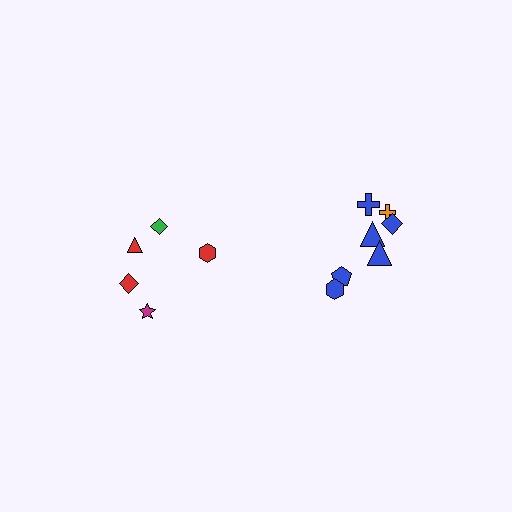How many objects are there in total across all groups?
There are 12 objects.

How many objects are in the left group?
There are 5 objects.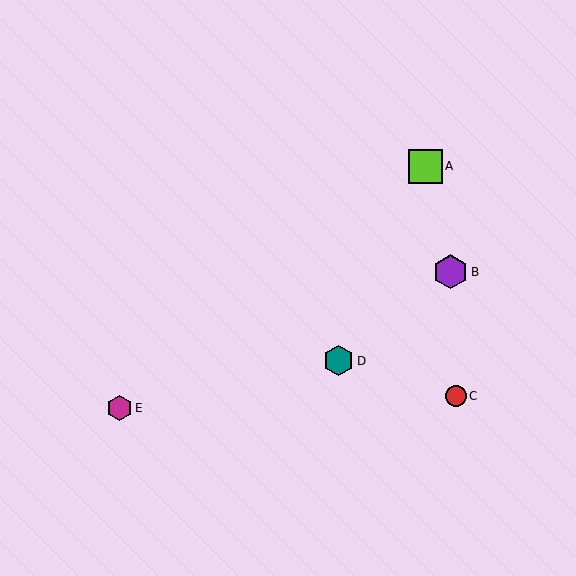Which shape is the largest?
The purple hexagon (labeled B) is the largest.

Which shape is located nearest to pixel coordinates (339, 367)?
The teal hexagon (labeled D) at (339, 361) is nearest to that location.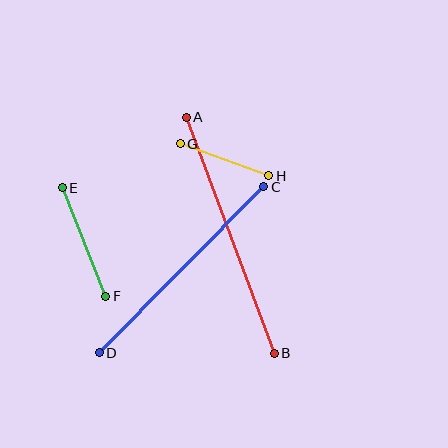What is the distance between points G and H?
The distance is approximately 94 pixels.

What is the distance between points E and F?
The distance is approximately 117 pixels.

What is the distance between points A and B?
The distance is approximately 252 pixels.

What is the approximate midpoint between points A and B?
The midpoint is at approximately (230, 235) pixels.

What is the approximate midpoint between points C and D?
The midpoint is at approximately (182, 270) pixels.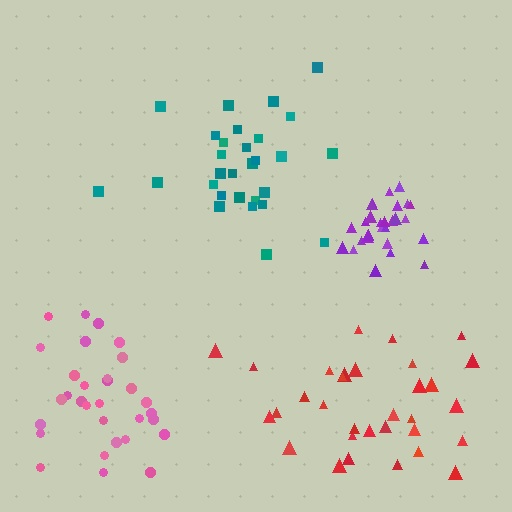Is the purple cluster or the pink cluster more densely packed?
Purple.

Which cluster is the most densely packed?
Purple.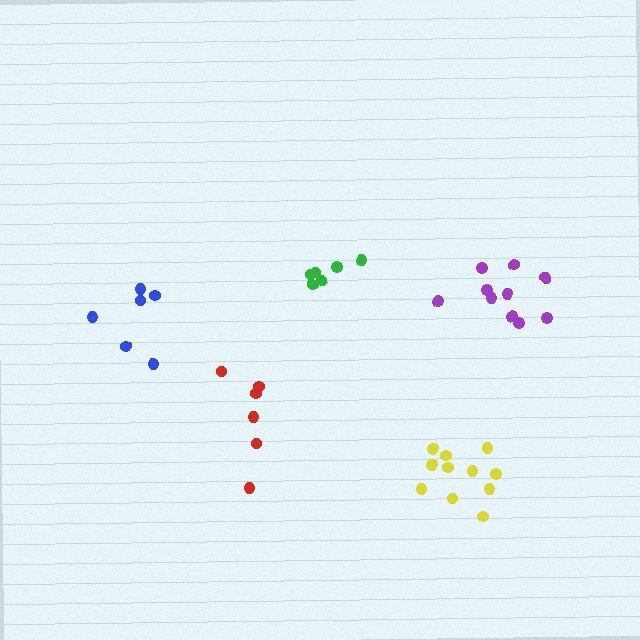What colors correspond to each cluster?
The clusters are colored: blue, purple, green, yellow, red.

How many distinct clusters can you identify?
There are 5 distinct clusters.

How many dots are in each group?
Group 1: 6 dots, Group 2: 11 dots, Group 3: 6 dots, Group 4: 11 dots, Group 5: 6 dots (40 total).